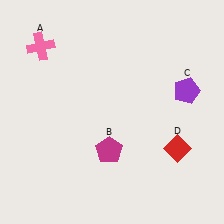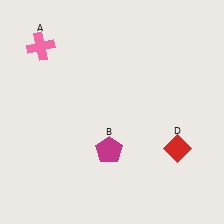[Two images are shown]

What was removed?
The purple pentagon (C) was removed in Image 2.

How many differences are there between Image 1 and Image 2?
There is 1 difference between the two images.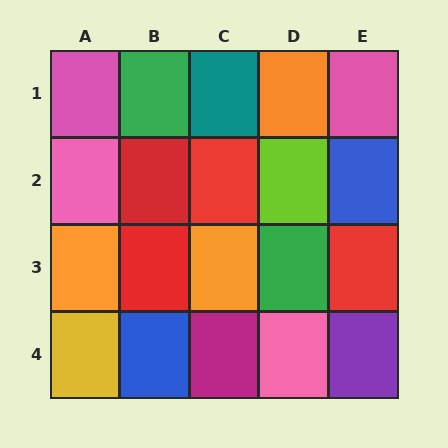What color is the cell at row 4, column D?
Pink.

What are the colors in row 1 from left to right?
Pink, green, teal, orange, pink.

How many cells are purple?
1 cell is purple.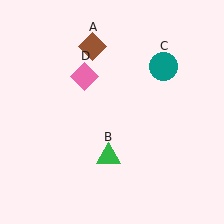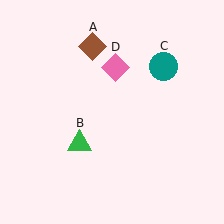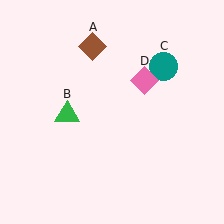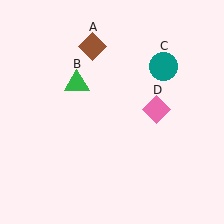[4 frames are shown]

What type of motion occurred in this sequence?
The green triangle (object B), pink diamond (object D) rotated clockwise around the center of the scene.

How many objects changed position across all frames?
2 objects changed position: green triangle (object B), pink diamond (object D).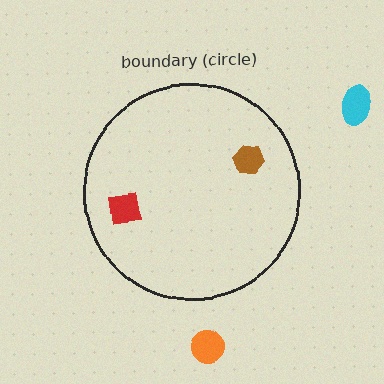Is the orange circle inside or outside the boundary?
Outside.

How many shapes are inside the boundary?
2 inside, 2 outside.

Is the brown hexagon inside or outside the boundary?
Inside.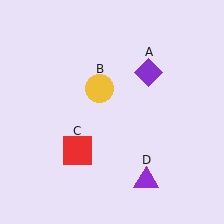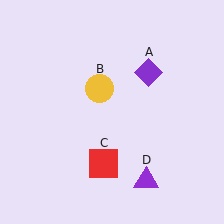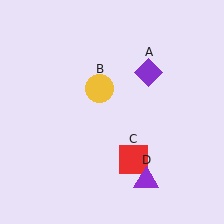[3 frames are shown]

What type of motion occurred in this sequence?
The red square (object C) rotated counterclockwise around the center of the scene.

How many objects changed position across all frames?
1 object changed position: red square (object C).